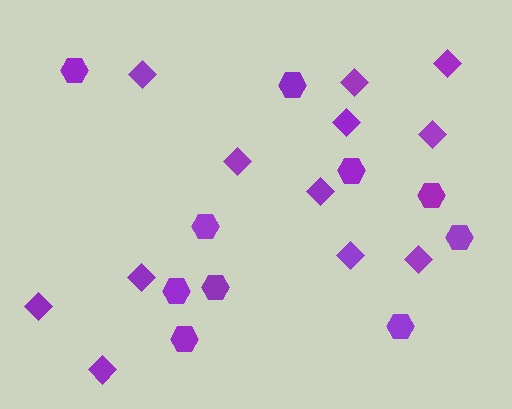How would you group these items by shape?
There are 2 groups: one group of hexagons (10) and one group of diamonds (12).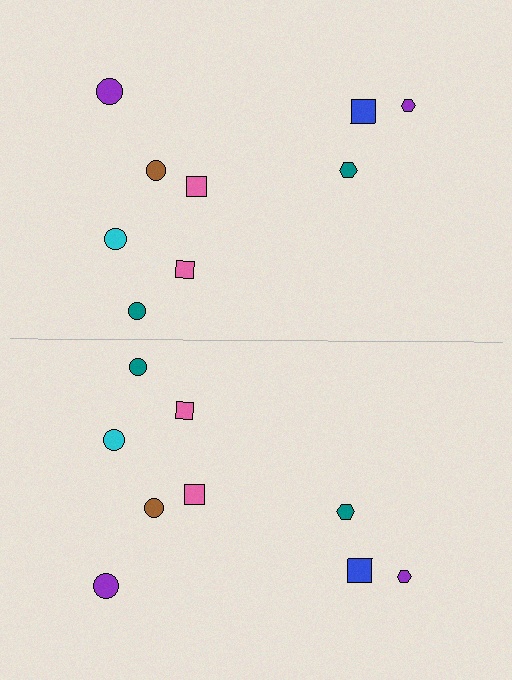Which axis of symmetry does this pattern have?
The pattern has a horizontal axis of symmetry running through the center of the image.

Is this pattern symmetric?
Yes, this pattern has bilateral (reflection) symmetry.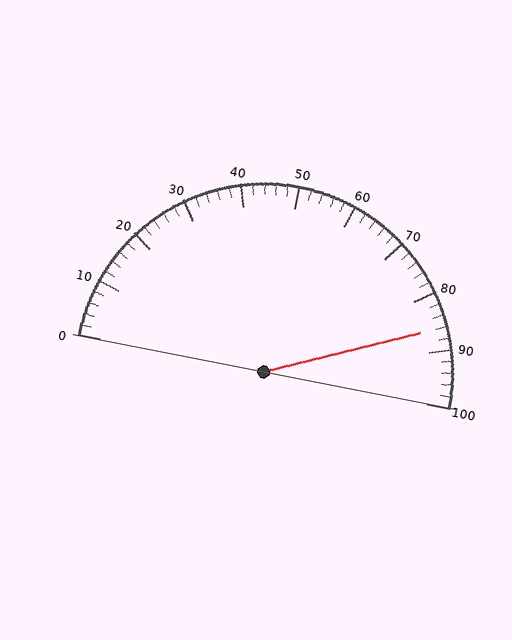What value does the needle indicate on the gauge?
The needle indicates approximately 86.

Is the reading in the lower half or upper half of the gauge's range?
The reading is in the upper half of the range (0 to 100).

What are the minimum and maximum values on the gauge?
The gauge ranges from 0 to 100.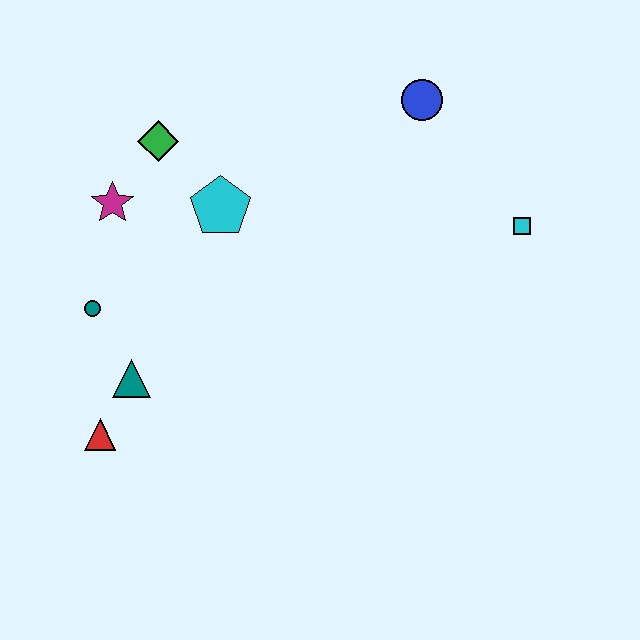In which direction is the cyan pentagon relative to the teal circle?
The cyan pentagon is to the right of the teal circle.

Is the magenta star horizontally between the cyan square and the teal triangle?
No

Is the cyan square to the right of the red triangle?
Yes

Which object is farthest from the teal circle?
The cyan square is farthest from the teal circle.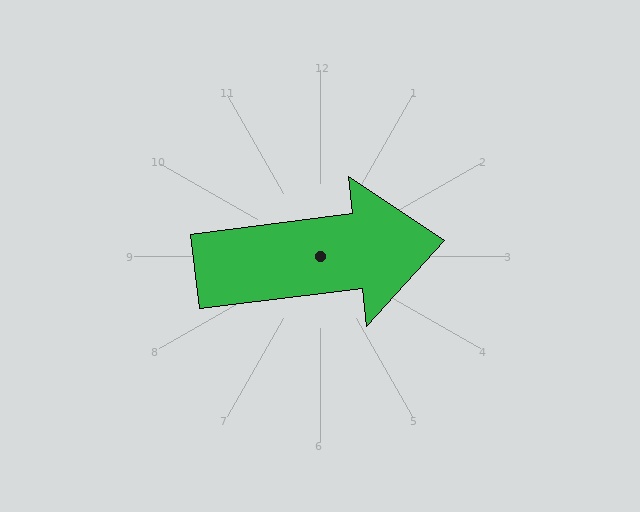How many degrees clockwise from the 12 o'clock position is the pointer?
Approximately 83 degrees.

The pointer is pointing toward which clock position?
Roughly 3 o'clock.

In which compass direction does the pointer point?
East.